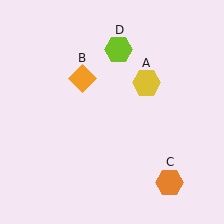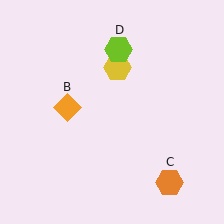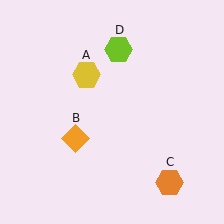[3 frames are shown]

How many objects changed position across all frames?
2 objects changed position: yellow hexagon (object A), orange diamond (object B).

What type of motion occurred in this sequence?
The yellow hexagon (object A), orange diamond (object B) rotated counterclockwise around the center of the scene.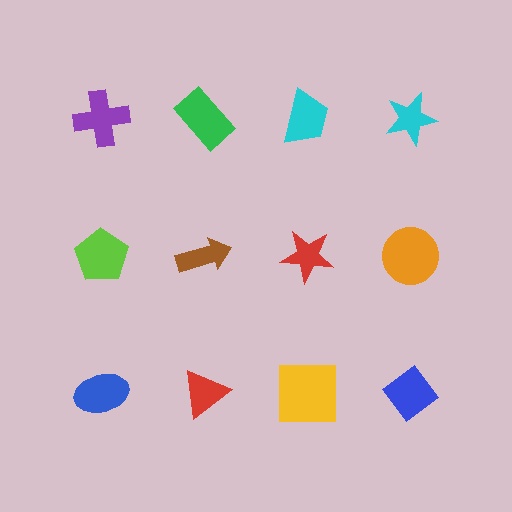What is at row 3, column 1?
A blue ellipse.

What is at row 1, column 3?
A cyan trapezoid.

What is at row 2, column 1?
A lime pentagon.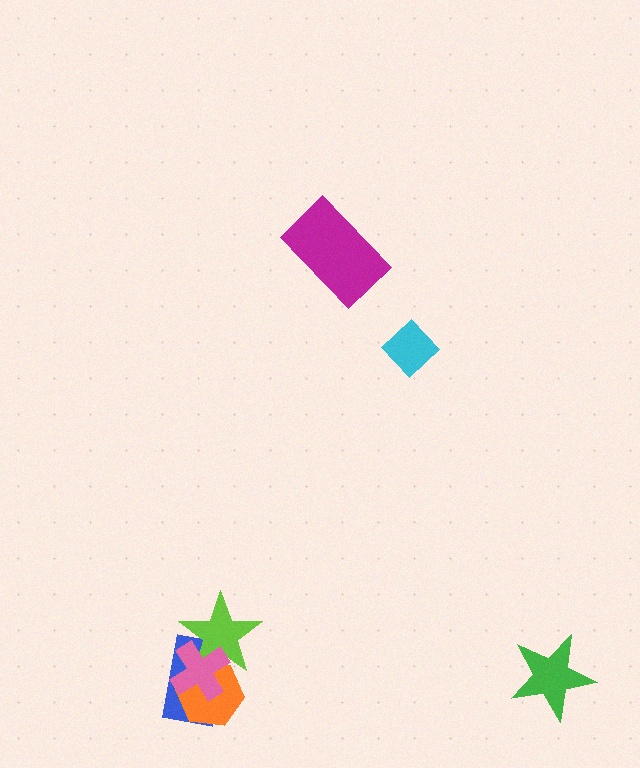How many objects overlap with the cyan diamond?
0 objects overlap with the cyan diamond.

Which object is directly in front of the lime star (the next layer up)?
The orange hexagon is directly in front of the lime star.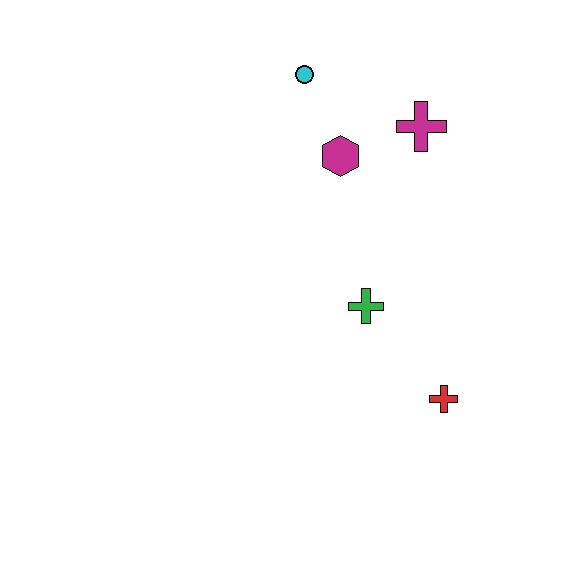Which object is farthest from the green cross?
The cyan circle is farthest from the green cross.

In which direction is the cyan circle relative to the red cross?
The cyan circle is above the red cross.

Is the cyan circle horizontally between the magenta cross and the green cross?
No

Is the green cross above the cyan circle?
No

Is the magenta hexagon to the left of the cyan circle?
No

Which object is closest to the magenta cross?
The magenta hexagon is closest to the magenta cross.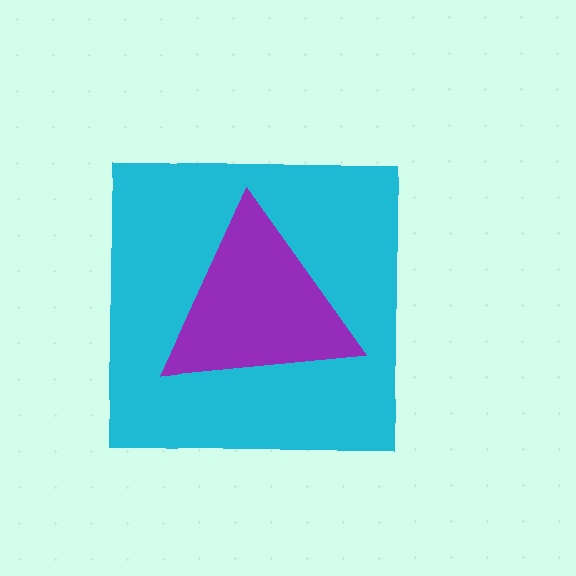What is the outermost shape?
The cyan square.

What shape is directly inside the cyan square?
The purple triangle.